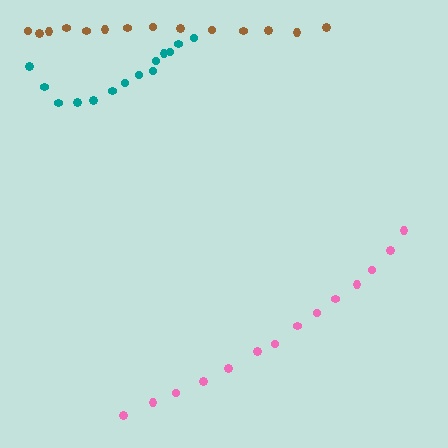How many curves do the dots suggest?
There are 3 distinct paths.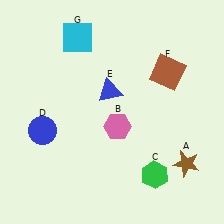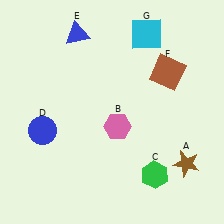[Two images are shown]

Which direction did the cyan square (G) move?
The cyan square (G) moved right.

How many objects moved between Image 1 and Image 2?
2 objects moved between the two images.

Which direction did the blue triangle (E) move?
The blue triangle (E) moved up.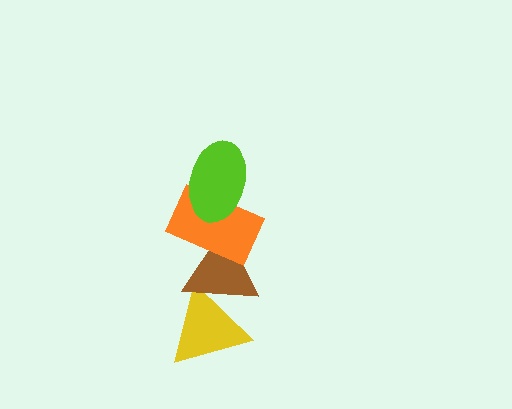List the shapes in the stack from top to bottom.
From top to bottom: the lime ellipse, the orange rectangle, the brown triangle, the yellow triangle.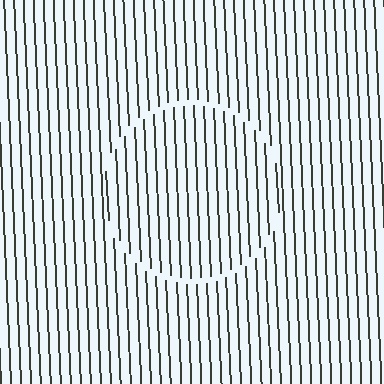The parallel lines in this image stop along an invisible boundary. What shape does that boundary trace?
An illusory circle. The interior of the shape contains the same grating, shifted by half a period — the contour is defined by the phase discontinuity where line-ends from the inner and outer gratings abut.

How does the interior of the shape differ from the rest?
The interior of the shape contains the same grating, shifted by half a period — the contour is defined by the phase discontinuity where line-ends from the inner and outer gratings abut.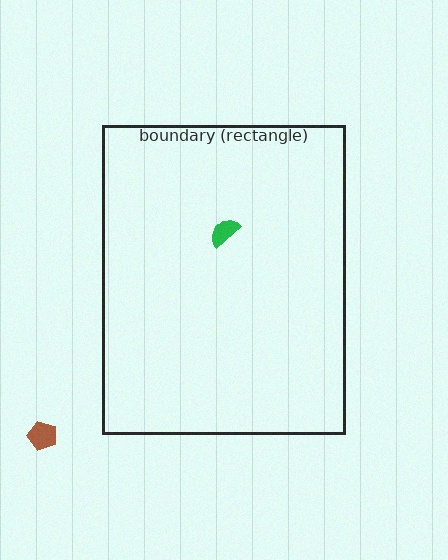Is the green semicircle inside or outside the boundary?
Inside.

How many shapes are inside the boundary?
1 inside, 1 outside.